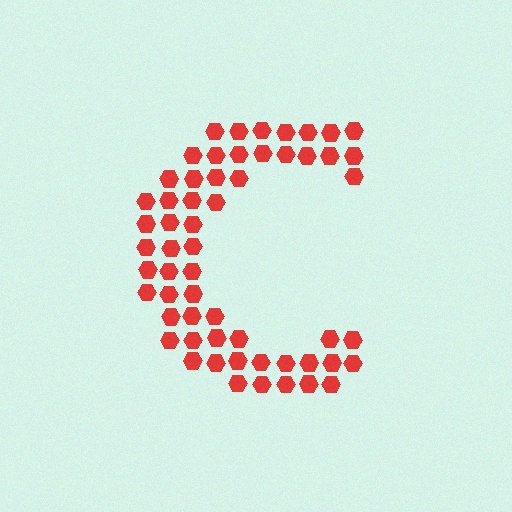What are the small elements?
The small elements are hexagons.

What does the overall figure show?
The overall figure shows the letter C.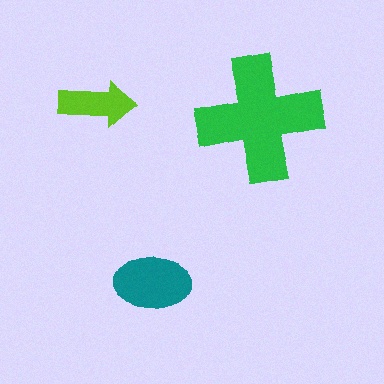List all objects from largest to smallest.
The green cross, the teal ellipse, the lime arrow.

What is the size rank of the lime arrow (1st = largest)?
3rd.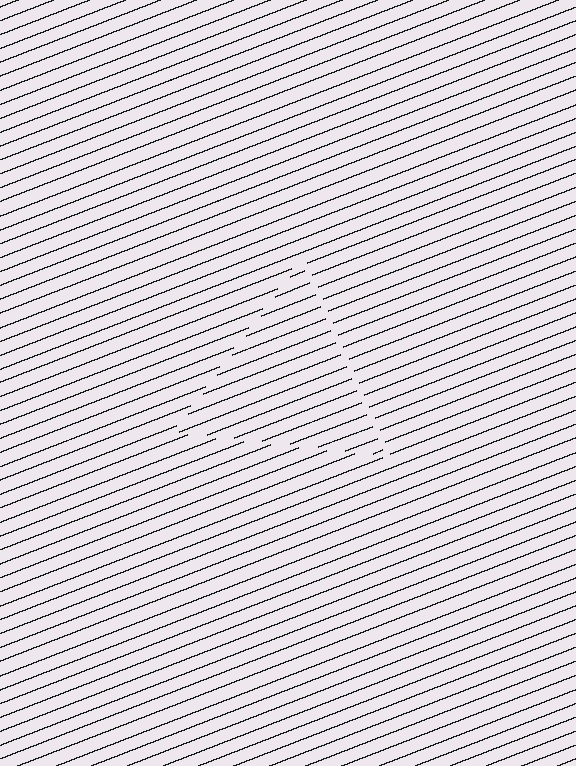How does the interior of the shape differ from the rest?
The interior of the shape contains the same grating, shifted by half a period — the contour is defined by the phase discontinuity where line-ends from the inner and outer gratings abut.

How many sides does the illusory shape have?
3 sides — the line-ends trace a triangle.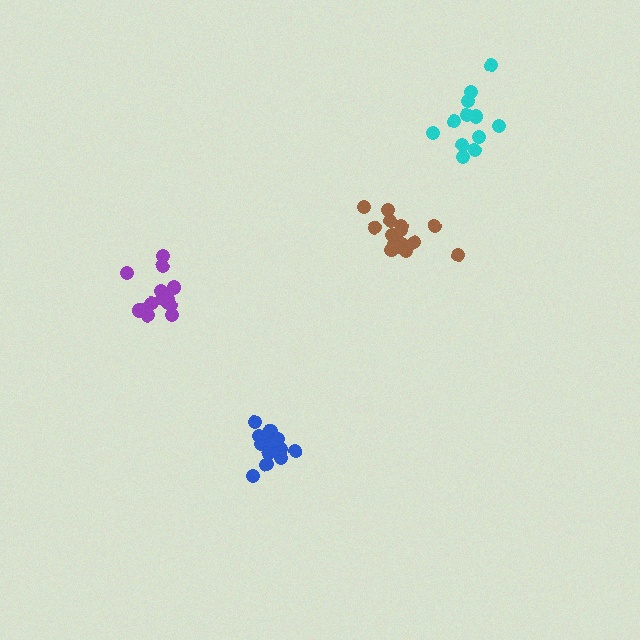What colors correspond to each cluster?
The clusters are colored: blue, brown, cyan, purple.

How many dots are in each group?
Group 1: 16 dots, Group 2: 16 dots, Group 3: 12 dots, Group 4: 14 dots (58 total).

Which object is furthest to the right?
The cyan cluster is rightmost.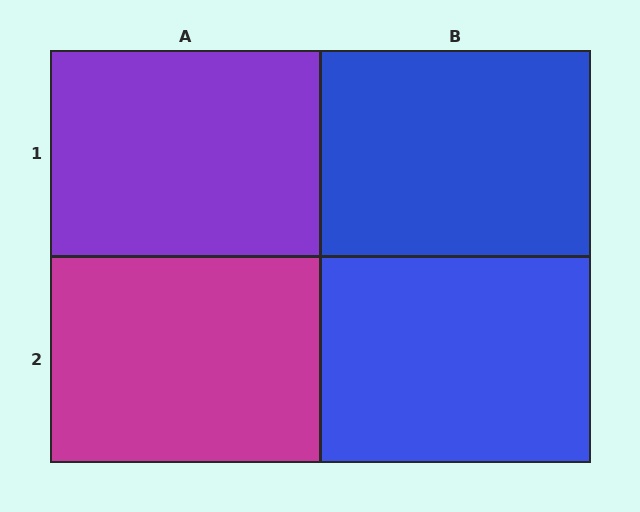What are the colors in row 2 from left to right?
Magenta, blue.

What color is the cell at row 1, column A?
Purple.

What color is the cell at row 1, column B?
Blue.